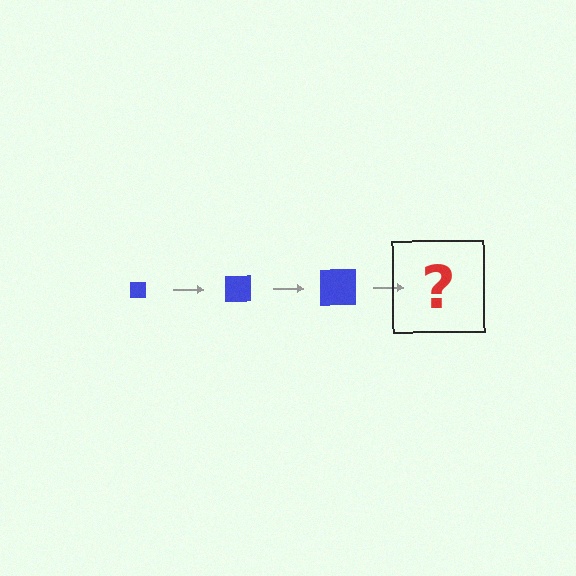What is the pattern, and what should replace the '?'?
The pattern is that the square gets progressively larger each step. The '?' should be a blue square, larger than the previous one.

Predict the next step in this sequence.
The next step is a blue square, larger than the previous one.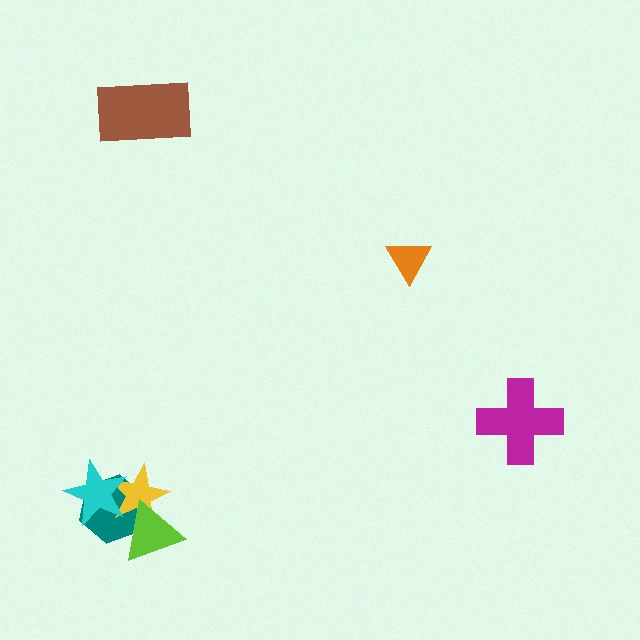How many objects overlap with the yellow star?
3 objects overlap with the yellow star.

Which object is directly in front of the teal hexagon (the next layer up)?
The yellow star is directly in front of the teal hexagon.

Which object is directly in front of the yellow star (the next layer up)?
The lime triangle is directly in front of the yellow star.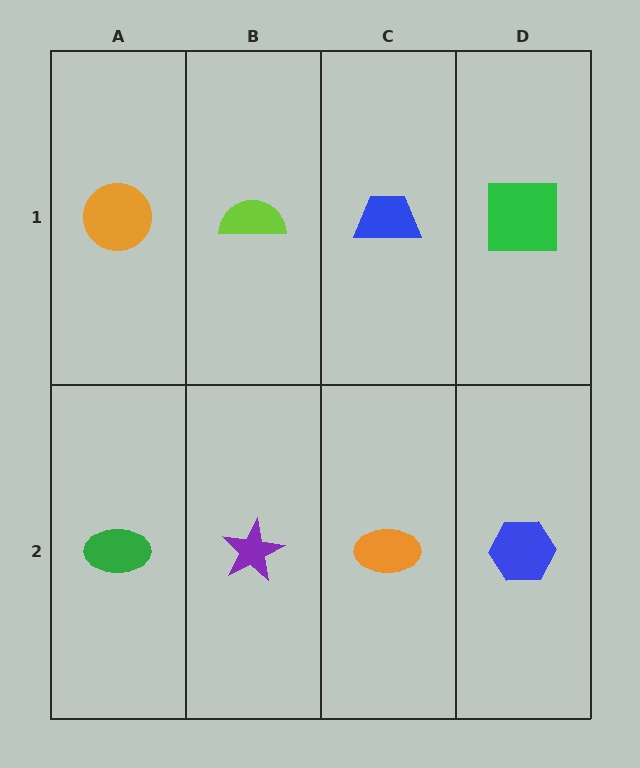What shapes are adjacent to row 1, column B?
A purple star (row 2, column B), an orange circle (row 1, column A), a blue trapezoid (row 1, column C).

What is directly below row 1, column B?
A purple star.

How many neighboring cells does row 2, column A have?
2.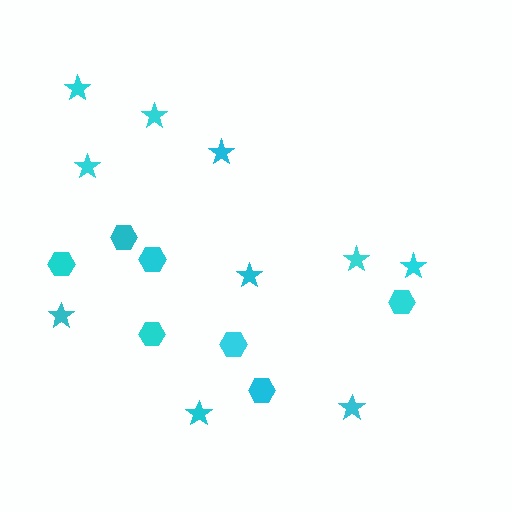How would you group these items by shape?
There are 2 groups: one group of hexagons (7) and one group of stars (10).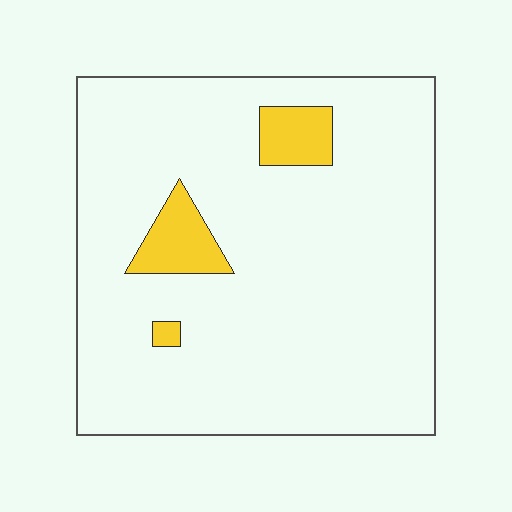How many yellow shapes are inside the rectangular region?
3.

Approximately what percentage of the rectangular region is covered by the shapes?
Approximately 10%.